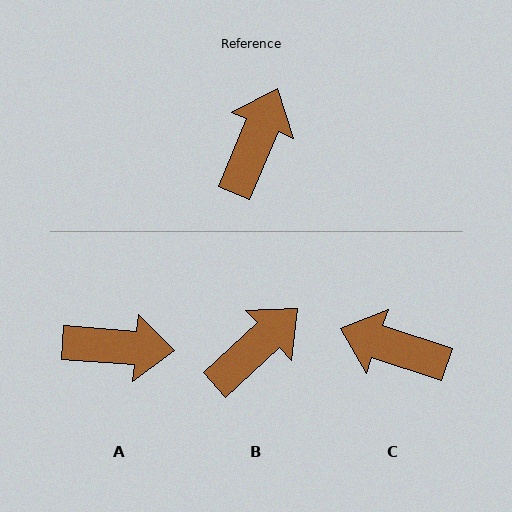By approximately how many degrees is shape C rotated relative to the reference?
Approximately 94 degrees counter-clockwise.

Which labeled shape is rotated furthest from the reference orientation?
C, about 94 degrees away.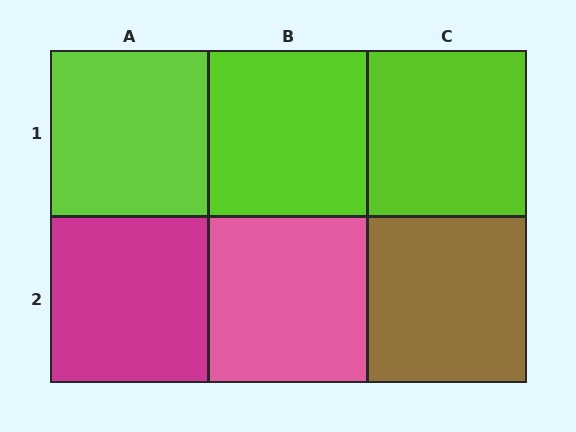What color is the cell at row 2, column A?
Magenta.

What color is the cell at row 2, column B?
Pink.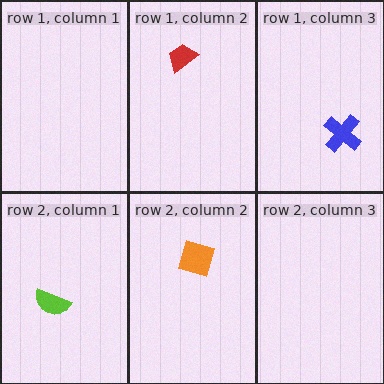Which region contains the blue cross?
The row 1, column 3 region.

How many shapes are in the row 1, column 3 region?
1.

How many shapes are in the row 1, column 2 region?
1.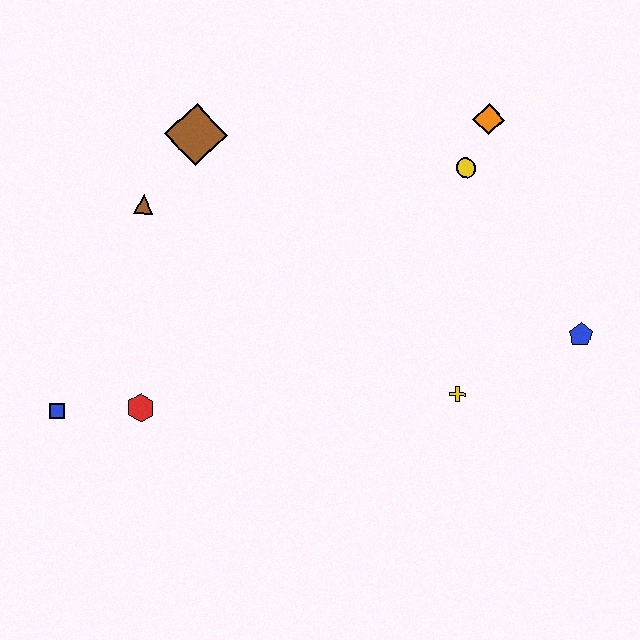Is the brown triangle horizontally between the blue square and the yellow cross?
Yes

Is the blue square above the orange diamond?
No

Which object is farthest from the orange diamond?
The blue square is farthest from the orange diamond.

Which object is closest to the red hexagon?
The blue square is closest to the red hexagon.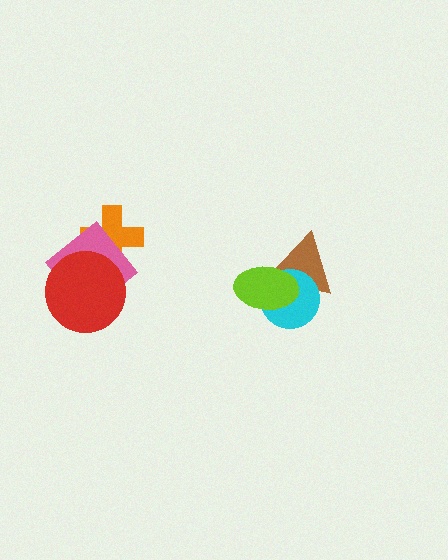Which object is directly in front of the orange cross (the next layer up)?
The pink diamond is directly in front of the orange cross.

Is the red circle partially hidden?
No, no other shape covers it.